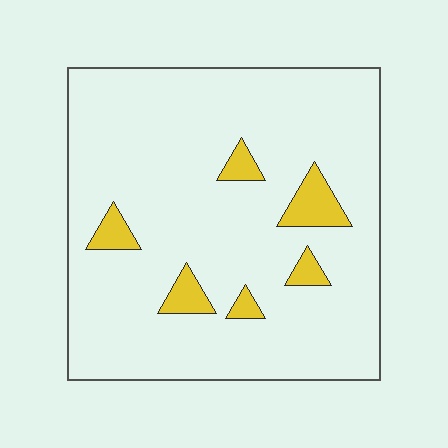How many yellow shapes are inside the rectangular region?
6.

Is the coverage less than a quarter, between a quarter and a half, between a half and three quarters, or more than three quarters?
Less than a quarter.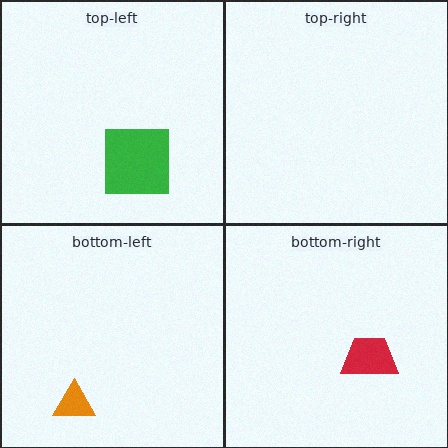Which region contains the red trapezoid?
The bottom-right region.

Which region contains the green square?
The top-left region.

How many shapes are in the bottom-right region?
1.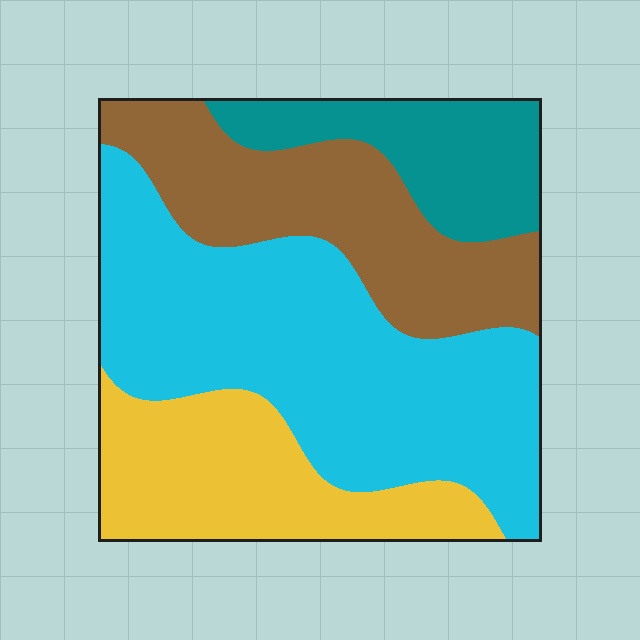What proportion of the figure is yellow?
Yellow takes up about one fifth (1/5) of the figure.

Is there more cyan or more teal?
Cyan.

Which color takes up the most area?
Cyan, at roughly 40%.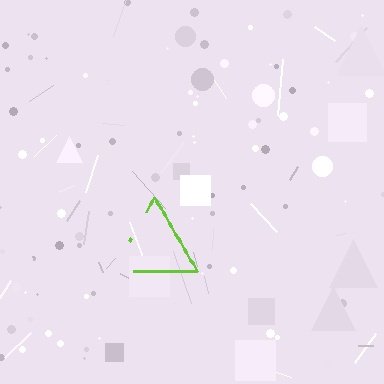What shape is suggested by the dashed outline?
The dashed outline suggests a triangle.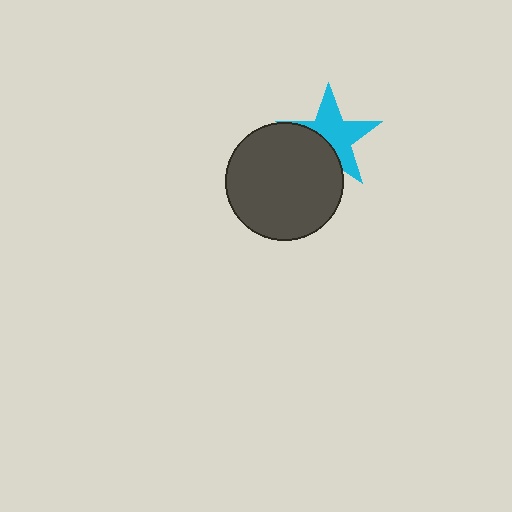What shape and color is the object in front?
The object in front is a dark gray circle.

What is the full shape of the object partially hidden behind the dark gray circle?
The partially hidden object is a cyan star.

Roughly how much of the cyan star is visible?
About half of it is visible (roughly 61%).